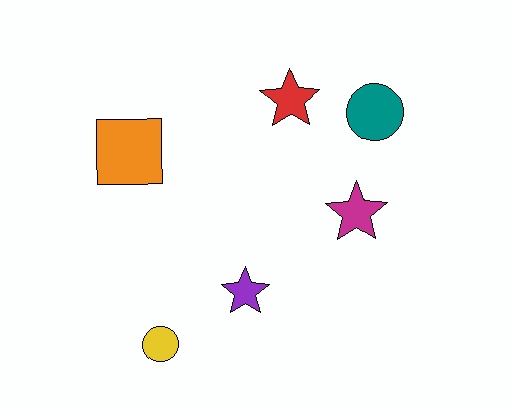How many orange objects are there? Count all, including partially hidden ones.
There is 1 orange object.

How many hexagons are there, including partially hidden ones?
There are no hexagons.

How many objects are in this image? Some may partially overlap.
There are 6 objects.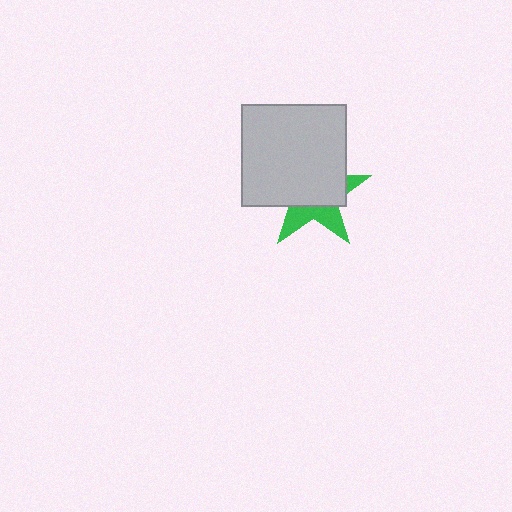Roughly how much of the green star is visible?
A small part of it is visible (roughly 36%).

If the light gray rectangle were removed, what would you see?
You would see the complete green star.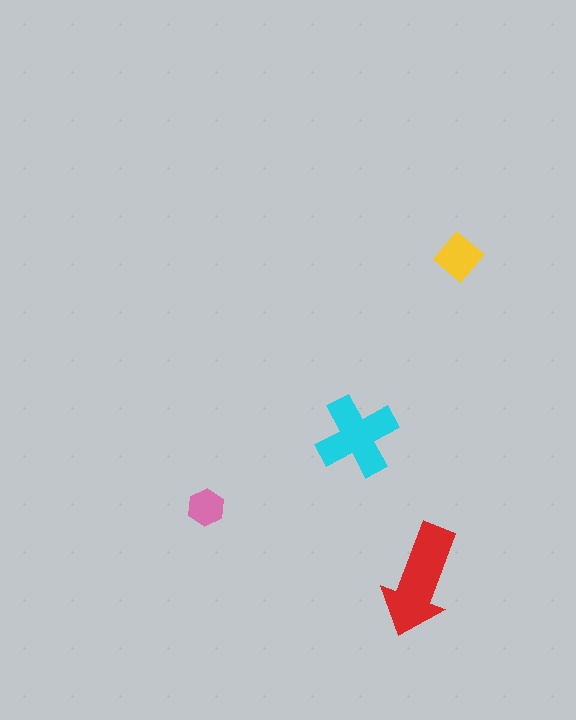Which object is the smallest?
The pink hexagon.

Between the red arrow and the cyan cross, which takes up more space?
The red arrow.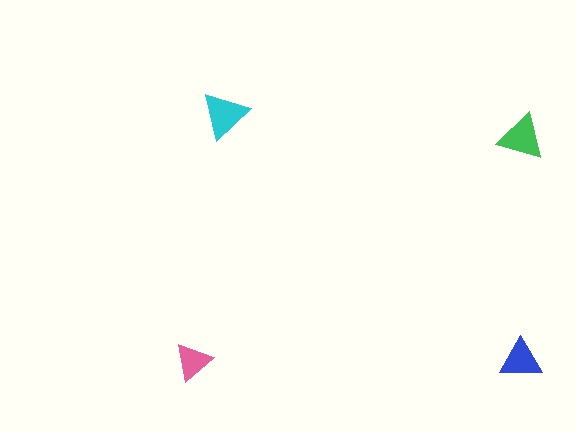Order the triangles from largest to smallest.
the cyan one, the green one, the blue one, the pink one.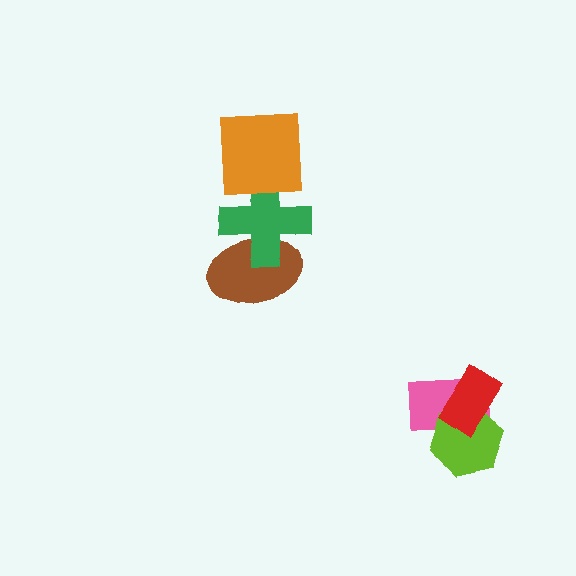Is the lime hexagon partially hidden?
Yes, it is partially covered by another shape.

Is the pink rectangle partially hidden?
Yes, it is partially covered by another shape.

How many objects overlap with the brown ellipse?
1 object overlaps with the brown ellipse.